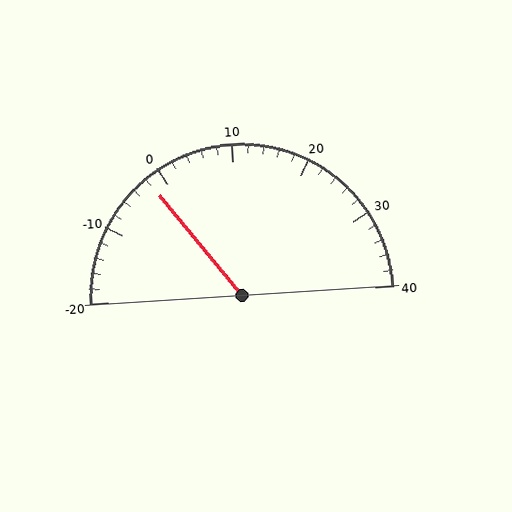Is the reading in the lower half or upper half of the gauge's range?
The reading is in the lower half of the range (-20 to 40).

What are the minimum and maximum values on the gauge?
The gauge ranges from -20 to 40.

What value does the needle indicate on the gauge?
The needle indicates approximately -2.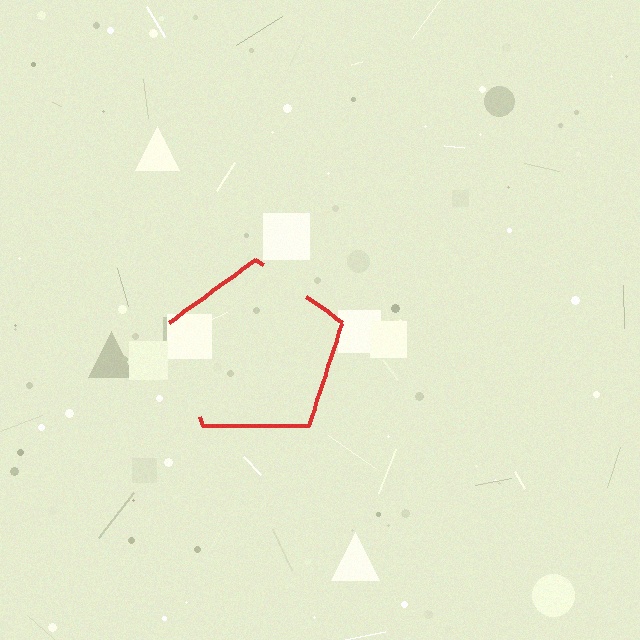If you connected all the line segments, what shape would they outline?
They would outline a pentagon.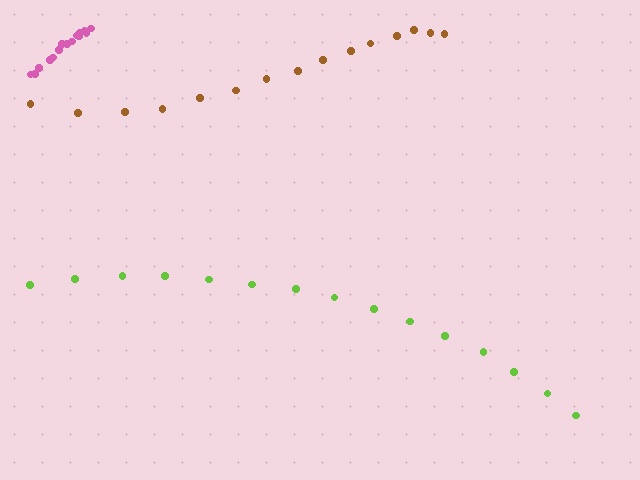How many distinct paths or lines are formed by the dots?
There are 3 distinct paths.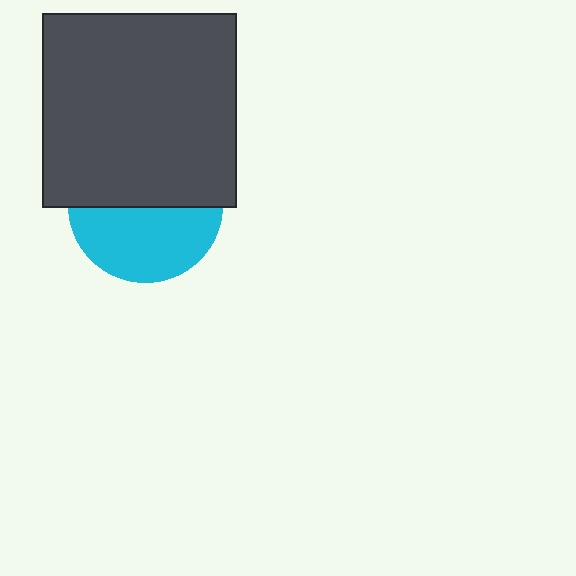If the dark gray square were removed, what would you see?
You would see the complete cyan circle.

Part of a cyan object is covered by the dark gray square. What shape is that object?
It is a circle.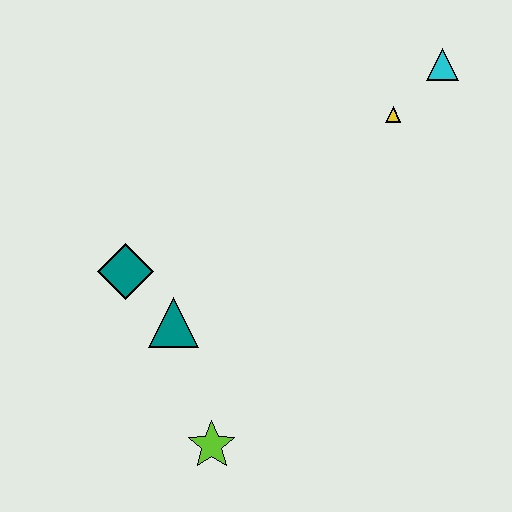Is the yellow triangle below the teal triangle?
No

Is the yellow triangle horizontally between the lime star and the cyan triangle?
Yes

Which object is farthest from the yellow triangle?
The lime star is farthest from the yellow triangle.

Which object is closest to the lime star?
The teal triangle is closest to the lime star.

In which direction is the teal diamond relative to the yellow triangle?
The teal diamond is to the left of the yellow triangle.